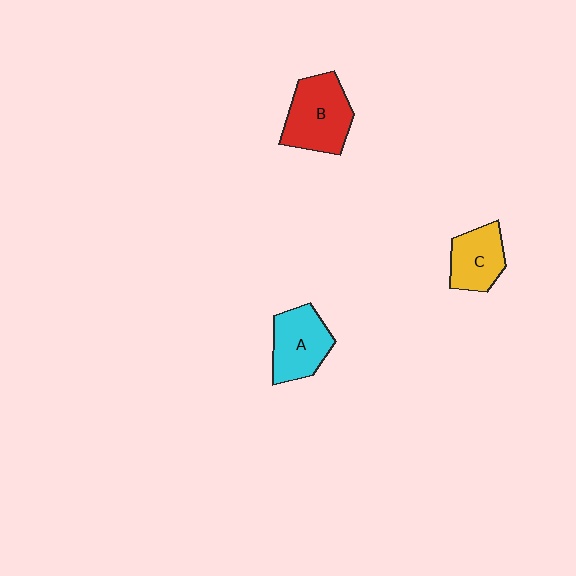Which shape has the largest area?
Shape B (red).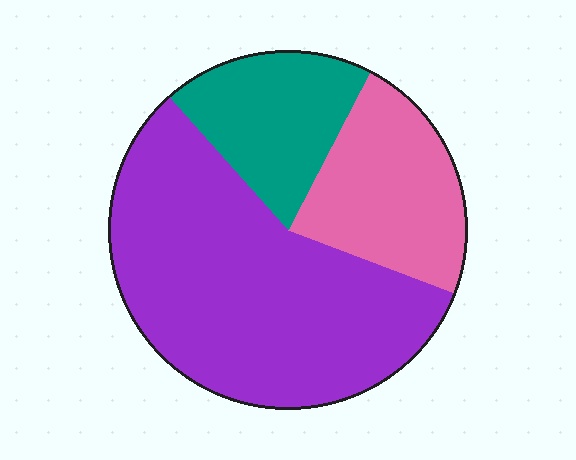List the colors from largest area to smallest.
From largest to smallest: purple, pink, teal.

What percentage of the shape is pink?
Pink takes up about one quarter (1/4) of the shape.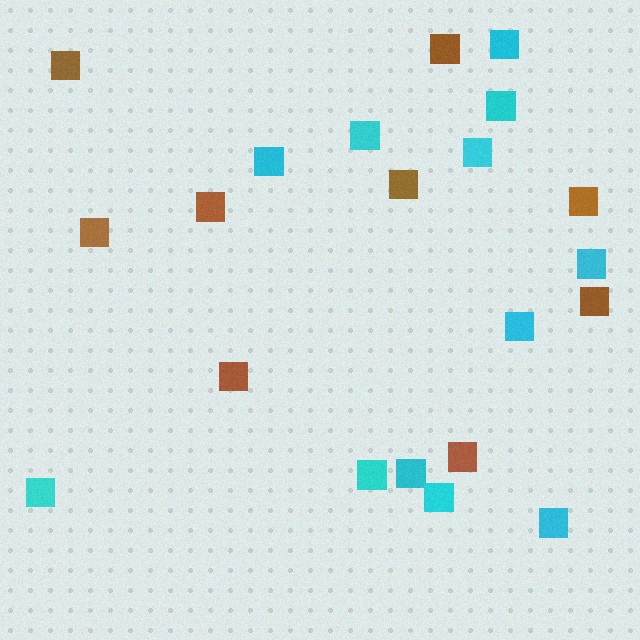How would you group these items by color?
There are 2 groups: one group of brown squares (9) and one group of cyan squares (12).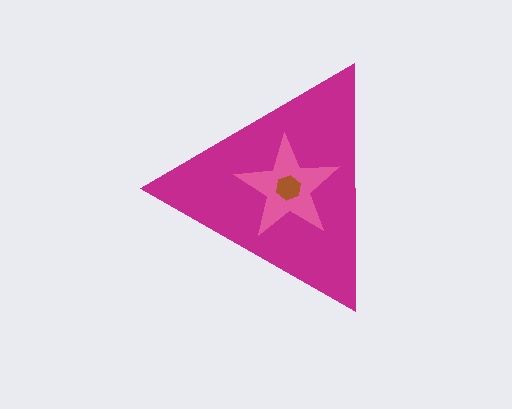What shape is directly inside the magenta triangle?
The pink star.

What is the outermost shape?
The magenta triangle.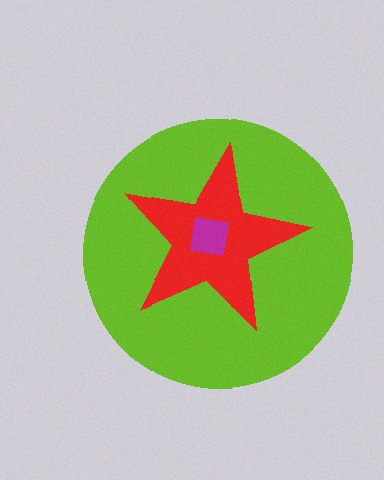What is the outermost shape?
The lime circle.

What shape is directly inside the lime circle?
The red star.